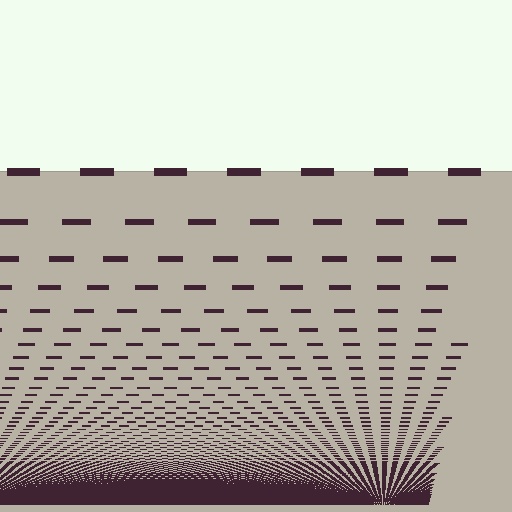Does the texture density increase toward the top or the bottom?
Density increases toward the bottom.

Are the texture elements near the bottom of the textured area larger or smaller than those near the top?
Smaller. The gradient is inverted — elements near the bottom are smaller and denser.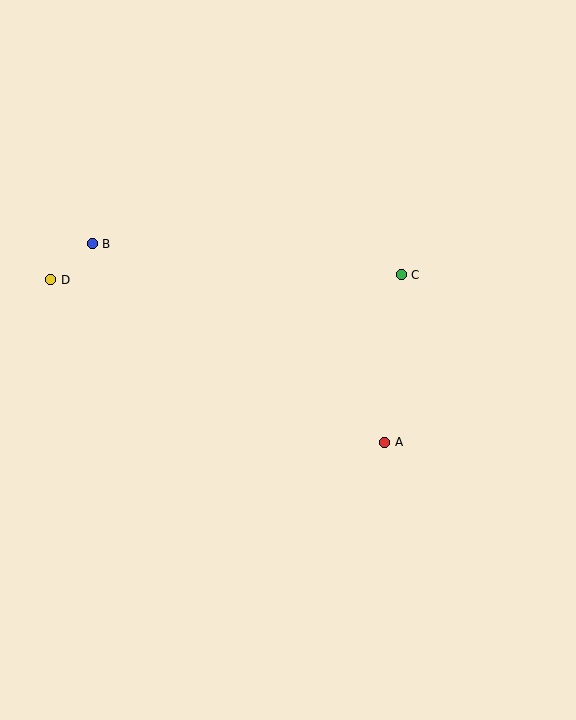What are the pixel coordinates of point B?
Point B is at (92, 244).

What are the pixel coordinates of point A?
Point A is at (385, 442).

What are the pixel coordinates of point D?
Point D is at (51, 280).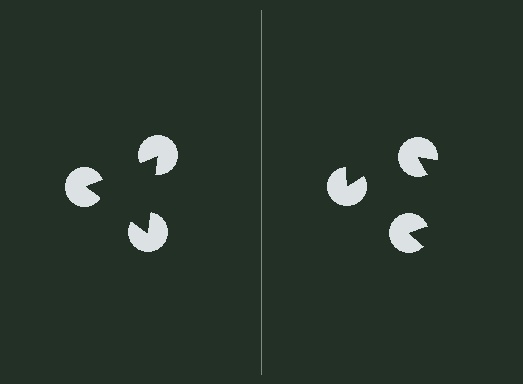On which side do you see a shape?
An illusory triangle appears on the left side. On the right side the wedge cuts are rotated, so no coherent shape forms.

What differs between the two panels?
The pac-man discs are positioned identically on both sides; only the wedge orientations differ. On the left they align to a triangle; on the right they are misaligned.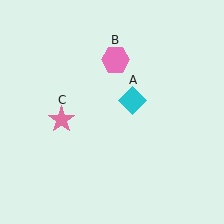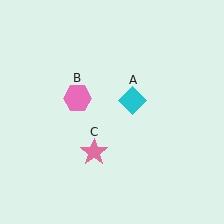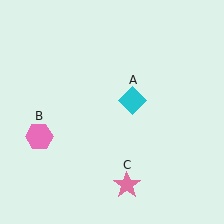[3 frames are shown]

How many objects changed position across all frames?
2 objects changed position: pink hexagon (object B), pink star (object C).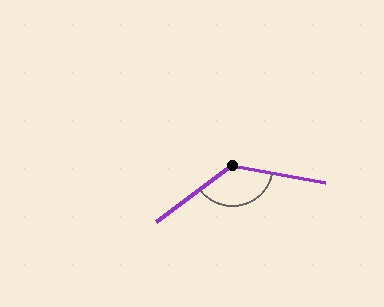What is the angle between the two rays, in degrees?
Approximately 132 degrees.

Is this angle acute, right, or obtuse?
It is obtuse.